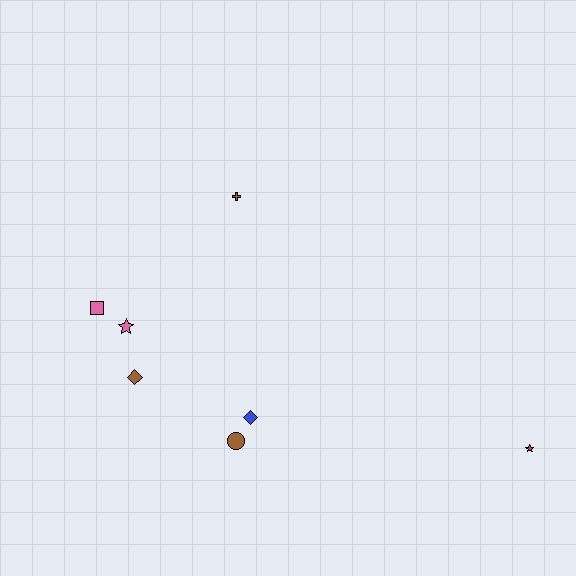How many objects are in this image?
There are 7 objects.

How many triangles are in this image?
There are no triangles.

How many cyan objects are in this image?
There are no cyan objects.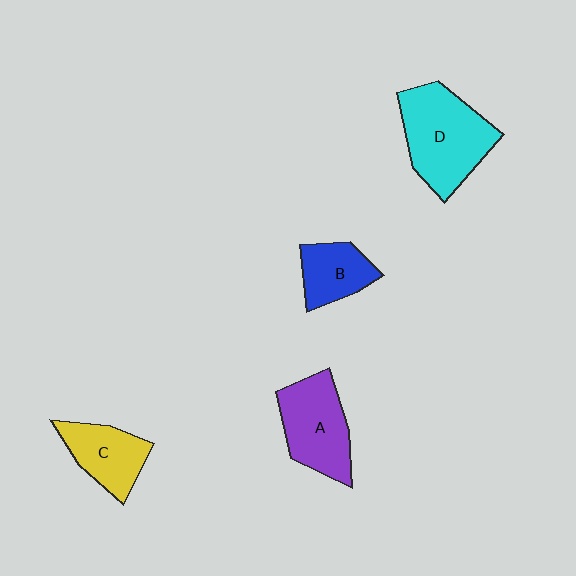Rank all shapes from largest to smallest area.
From largest to smallest: D (cyan), A (purple), C (yellow), B (blue).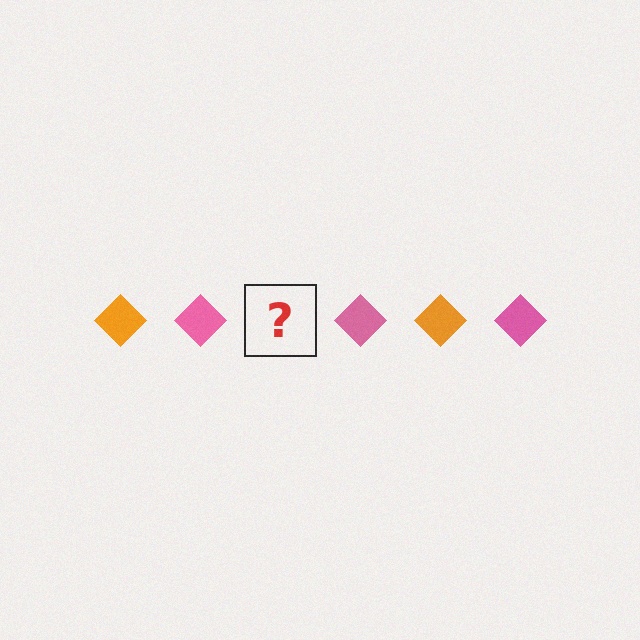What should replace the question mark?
The question mark should be replaced with an orange diamond.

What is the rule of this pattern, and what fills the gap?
The rule is that the pattern cycles through orange, pink diamonds. The gap should be filled with an orange diamond.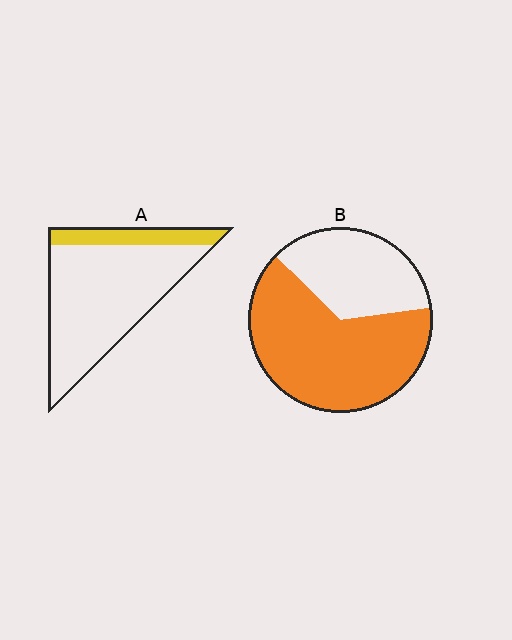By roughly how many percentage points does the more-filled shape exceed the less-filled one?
By roughly 45 percentage points (B over A).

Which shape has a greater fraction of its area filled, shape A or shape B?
Shape B.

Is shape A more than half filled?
No.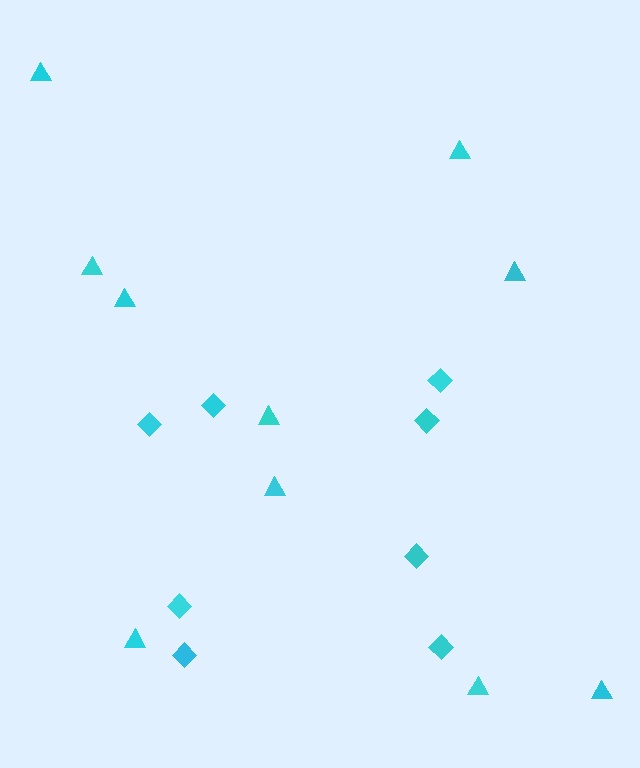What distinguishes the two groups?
There are 2 groups: one group of triangles (10) and one group of diamonds (8).